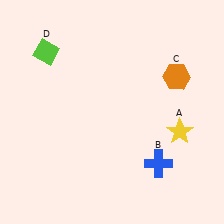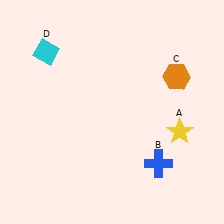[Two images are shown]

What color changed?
The diamond (D) changed from lime in Image 1 to cyan in Image 2.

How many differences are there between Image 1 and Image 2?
There is 1 difference between the two images.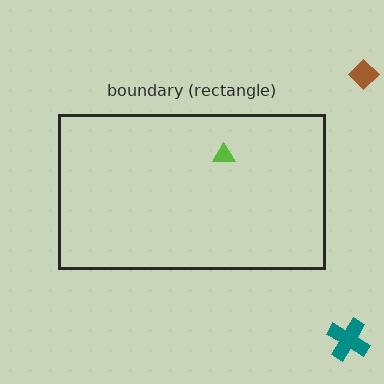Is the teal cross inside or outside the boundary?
Outside.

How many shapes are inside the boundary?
1 inside, 2 outside.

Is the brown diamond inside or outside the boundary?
Outside.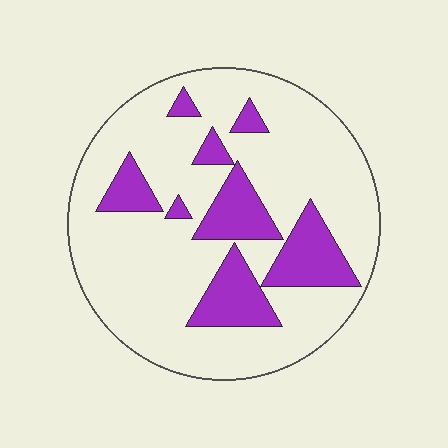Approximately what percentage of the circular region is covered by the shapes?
Approximately 20%.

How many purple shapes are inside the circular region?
8.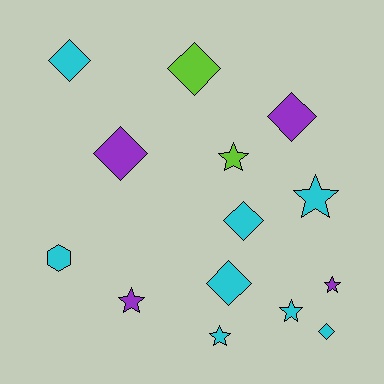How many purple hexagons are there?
There are no purple hexagons.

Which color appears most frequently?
Cyan, with 8 objects.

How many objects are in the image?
There are 14 objects.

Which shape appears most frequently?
Diamond, with 7 objects.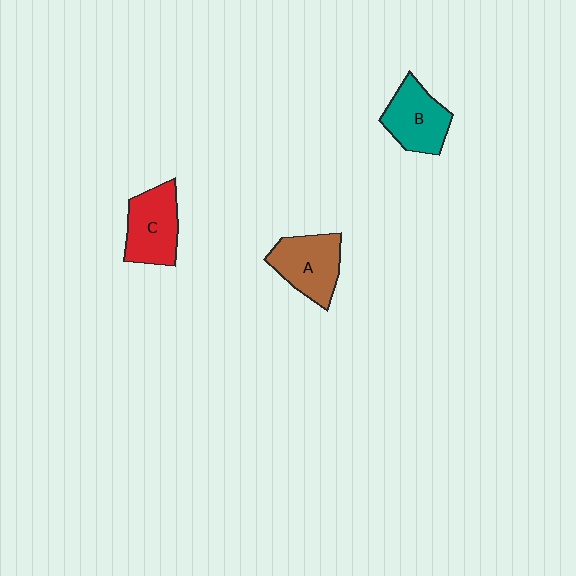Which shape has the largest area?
Shape A (brown).